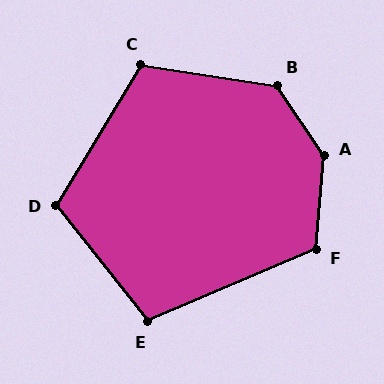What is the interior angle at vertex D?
Approximately 110 degrees (obtuse).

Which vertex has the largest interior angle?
A, at approximately 142 degrees.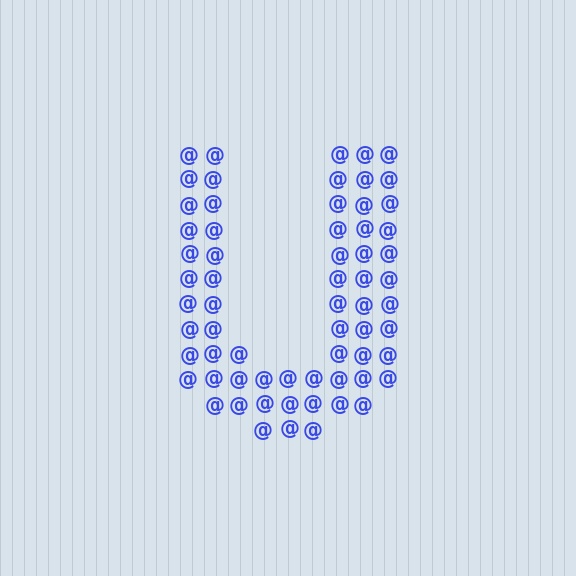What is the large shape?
The large shape is the letter U.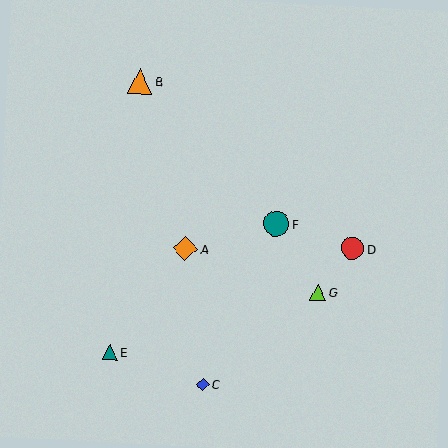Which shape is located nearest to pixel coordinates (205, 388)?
The blue diamond (labeled C) at (203, 385) is nearest to that location.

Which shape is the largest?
The orange triangle (labeled B) is the largest.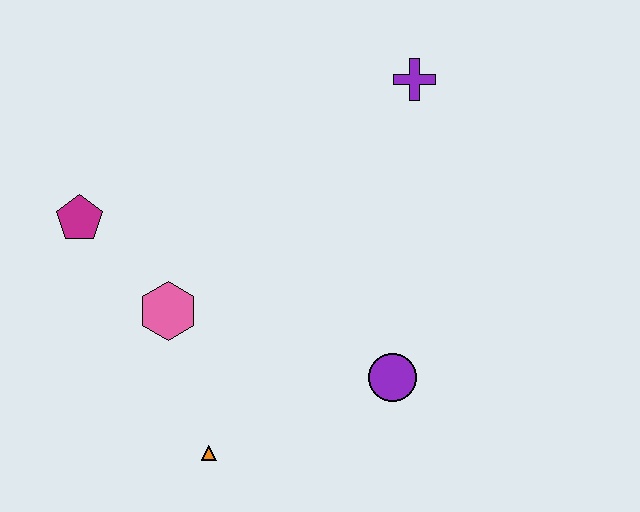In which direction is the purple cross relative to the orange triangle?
The purple cross is above the orange triangle.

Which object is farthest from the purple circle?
The magenta pentagon is farthest from the purple circle.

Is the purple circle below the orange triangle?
No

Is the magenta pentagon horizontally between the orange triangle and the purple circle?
No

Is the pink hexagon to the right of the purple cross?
No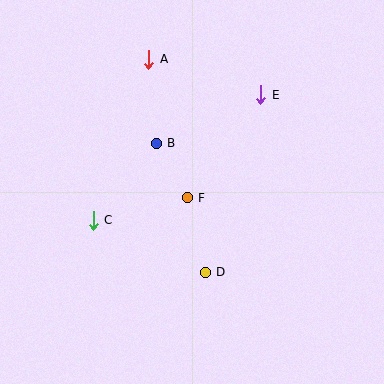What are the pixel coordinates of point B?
Point B is at (156, 143).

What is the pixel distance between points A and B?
The distance between A and B is 84 pixels.